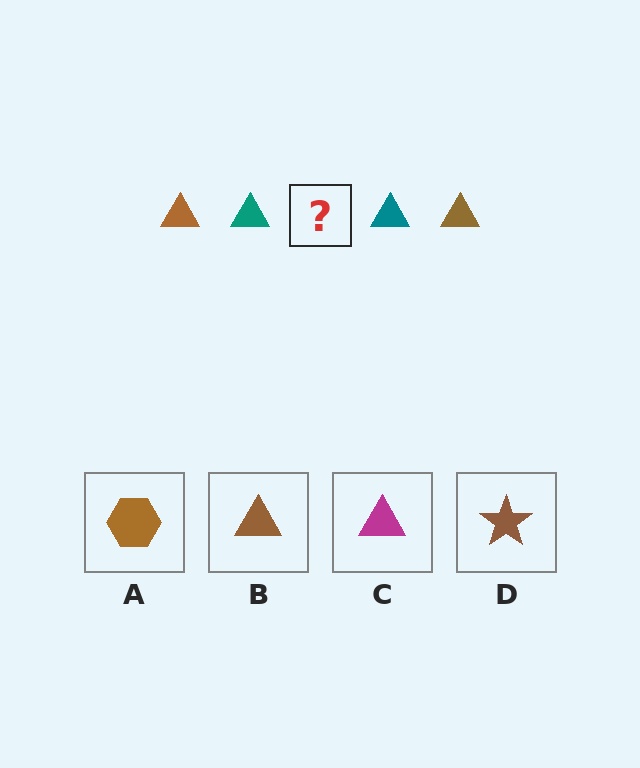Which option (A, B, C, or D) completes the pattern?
B.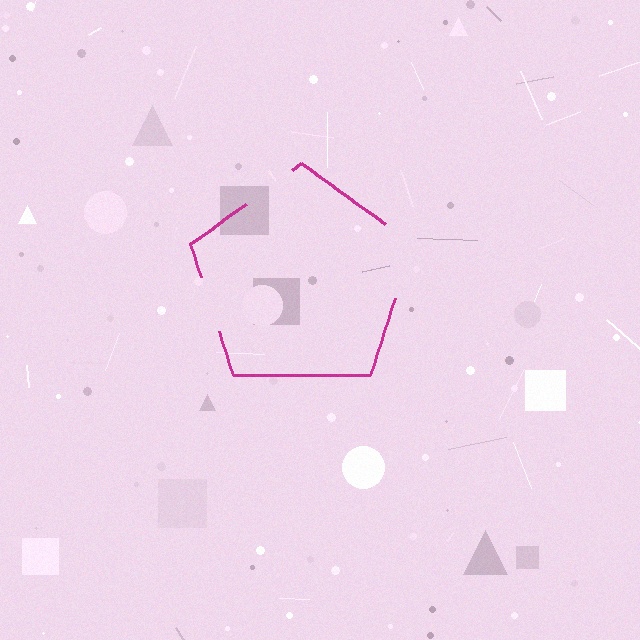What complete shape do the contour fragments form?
The contour fragments form a pentagon.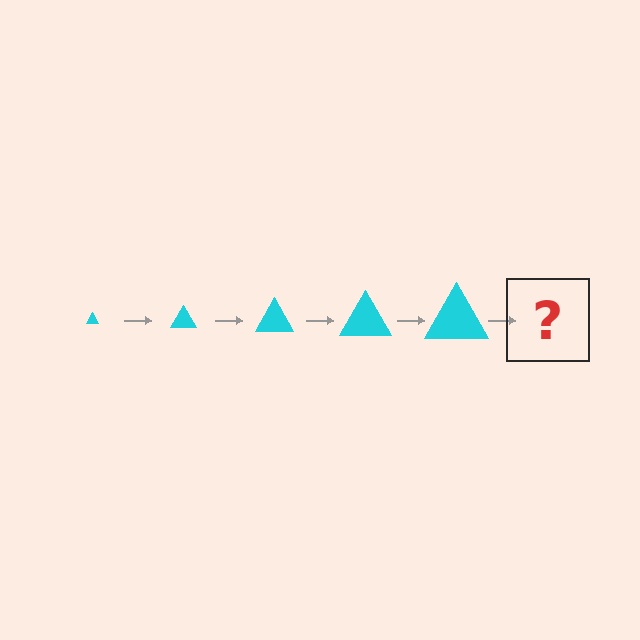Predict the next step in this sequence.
The next step is a cyan triangle, larger than the previous one.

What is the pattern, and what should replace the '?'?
The pattern is that the triangle gets progressively larger each step. The '?' should be a cyan triangle, larger than the previous one.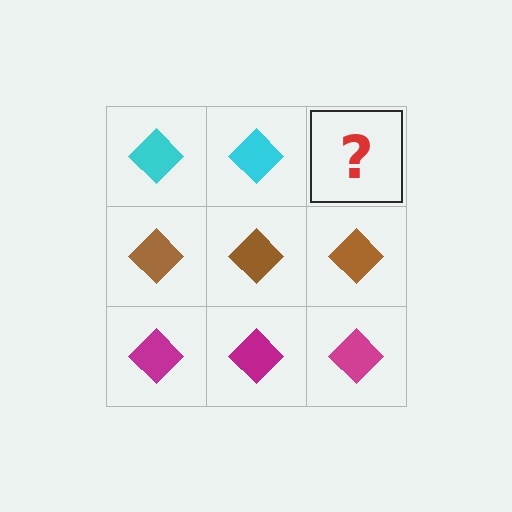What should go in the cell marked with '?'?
The missing cell should contain a cyan diamond.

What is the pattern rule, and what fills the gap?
The rule is that each row has a consistent color. The gap should be filled with a cyan diamond.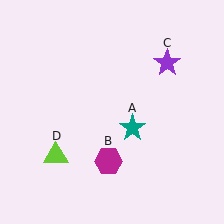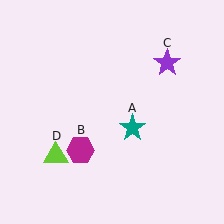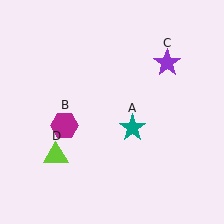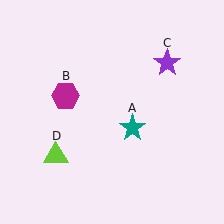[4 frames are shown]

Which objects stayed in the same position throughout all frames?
Teal star (object A) and purple star (object C) and lime triangle (object D) remained stationary.